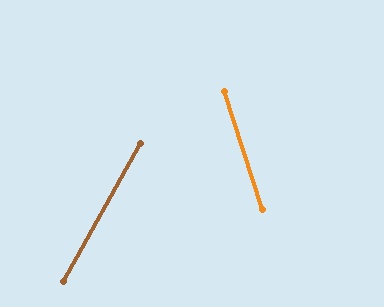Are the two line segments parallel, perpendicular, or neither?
Neither parallel nor perpendicular — they differ by about 47°.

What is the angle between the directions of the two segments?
Approximately 47 degrees.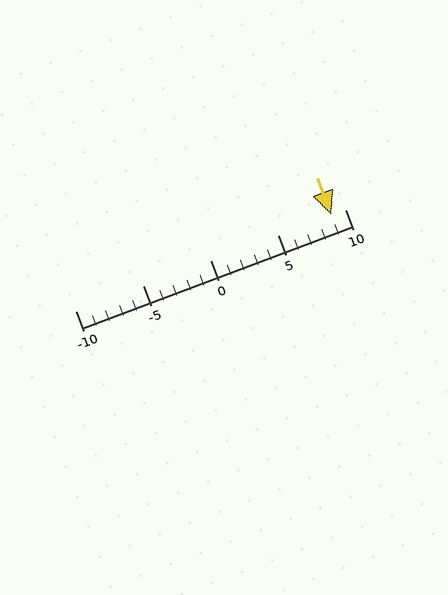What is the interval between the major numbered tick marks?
The major tick marks are spaced 5 units apart.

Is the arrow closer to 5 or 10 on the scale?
The arrow is closer to 10.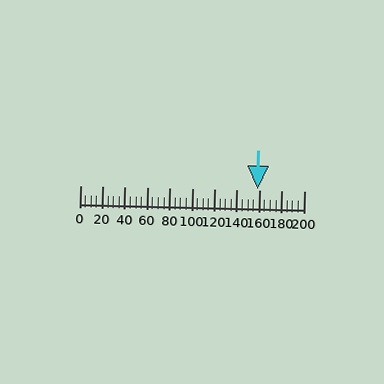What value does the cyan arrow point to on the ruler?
The cyan arrow points to approximately 158.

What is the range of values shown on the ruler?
The ruler shows values from 0 to 200.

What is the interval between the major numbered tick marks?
The major tick marks are spaced 20 units apart.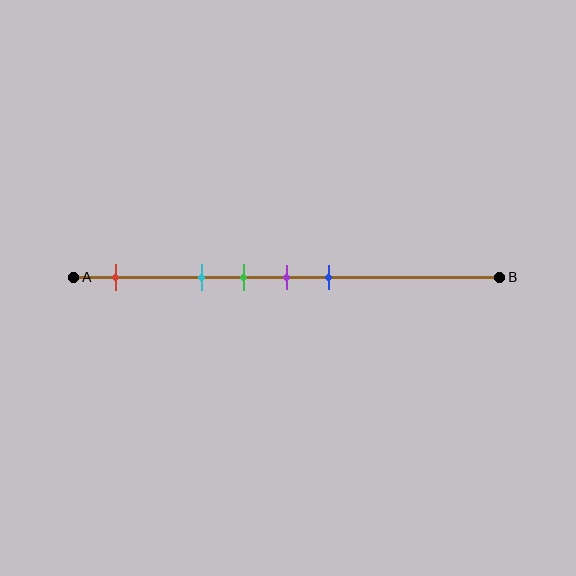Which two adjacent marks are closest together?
The green and purple marks are the closest adjacent pair.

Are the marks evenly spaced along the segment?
No, the marks are not evenly spaced.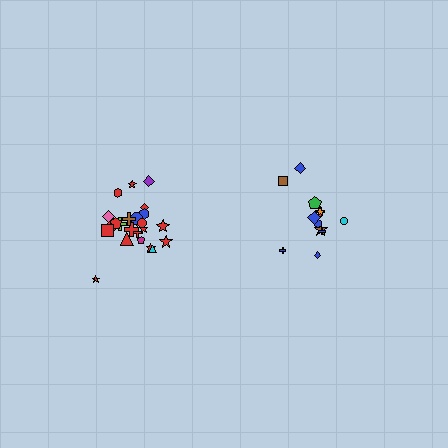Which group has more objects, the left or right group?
The left group.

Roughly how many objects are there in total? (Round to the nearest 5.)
Roughly 35 objects in total.